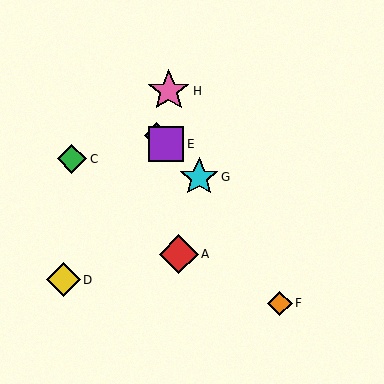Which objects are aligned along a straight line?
Objects B, E, G are aligned along a straight line.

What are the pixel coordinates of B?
Object B is at (157, 135).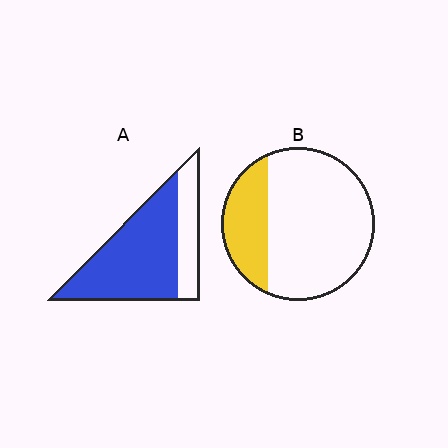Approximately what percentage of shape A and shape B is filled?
A is approximately 75% and B is approximately 25%.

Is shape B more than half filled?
No.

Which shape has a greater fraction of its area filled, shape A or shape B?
Shape A.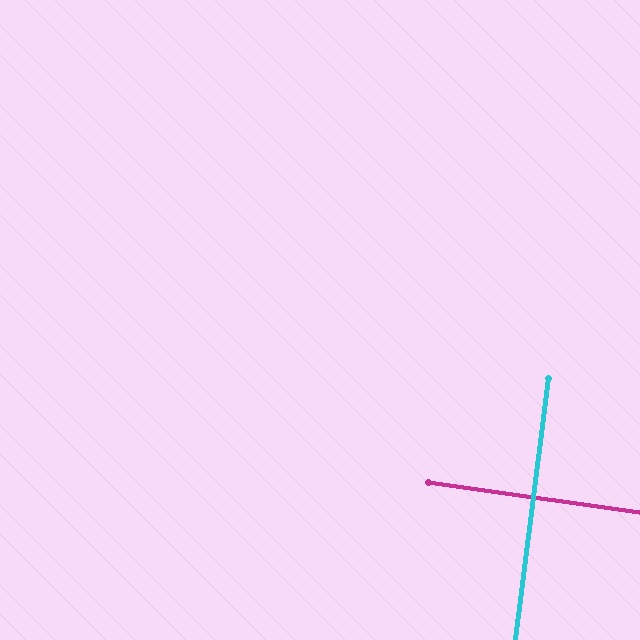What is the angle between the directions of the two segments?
Approximately 89 degrees.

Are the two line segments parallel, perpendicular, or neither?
Perpendicular — they meet at approximately 89°.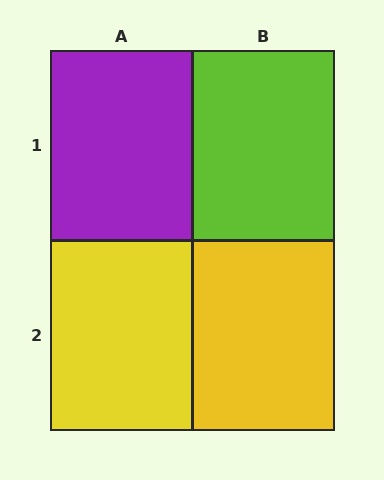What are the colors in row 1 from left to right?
Purple, lime.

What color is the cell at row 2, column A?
Yellow.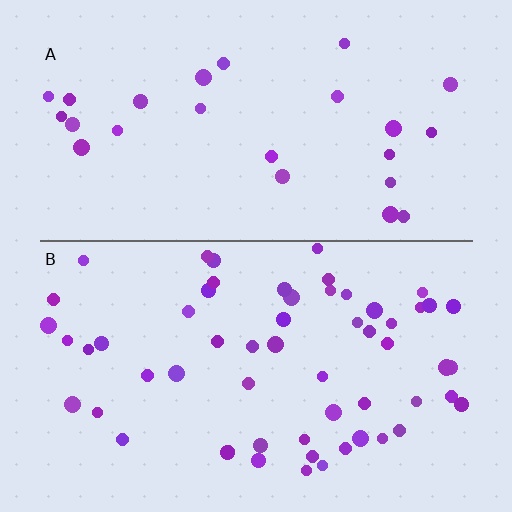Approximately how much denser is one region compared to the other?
Approximately 2.3× — region B over region A.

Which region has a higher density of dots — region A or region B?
B (the bottom).